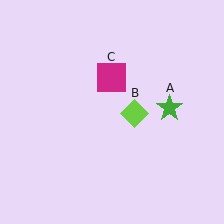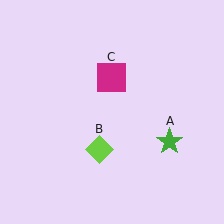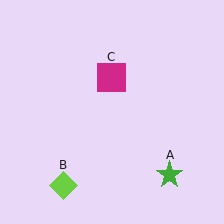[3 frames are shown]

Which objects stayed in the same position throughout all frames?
Magenta square (object C) remained stationary.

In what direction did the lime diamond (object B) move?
The lime diamond (object B) moved down and to the left.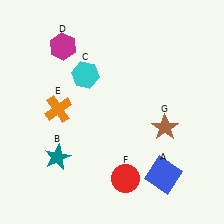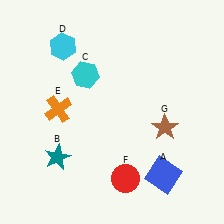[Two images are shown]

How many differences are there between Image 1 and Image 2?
There is 1 difference between the two images.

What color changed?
The hexagon (D) changed from magenta in Image 1 to cyan in Image 2.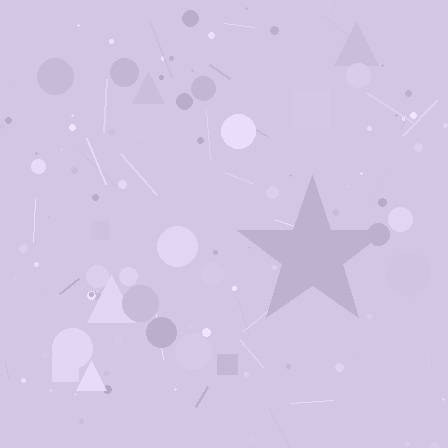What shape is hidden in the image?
A star is hidden in the image.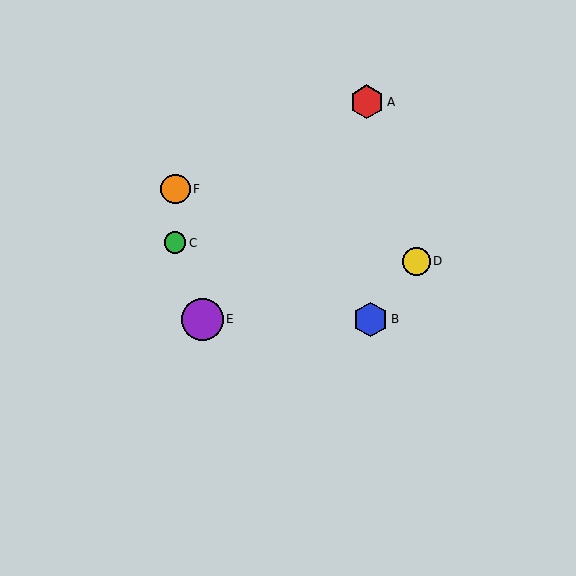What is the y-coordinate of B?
Object B is at y≈319.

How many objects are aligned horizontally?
2 objects (B, E) are aligned horizontally.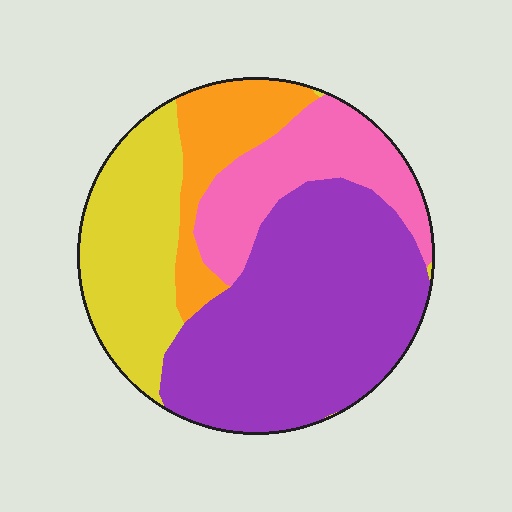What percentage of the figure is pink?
Pink takes up about one fifth (1/5) of the figure.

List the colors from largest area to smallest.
From largest to smallest: purple, yellow, pink, orange.